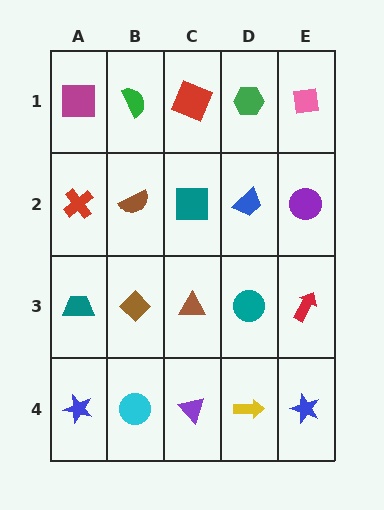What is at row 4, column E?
A blue star.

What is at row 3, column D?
A teal circle.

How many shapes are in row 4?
5 shapes.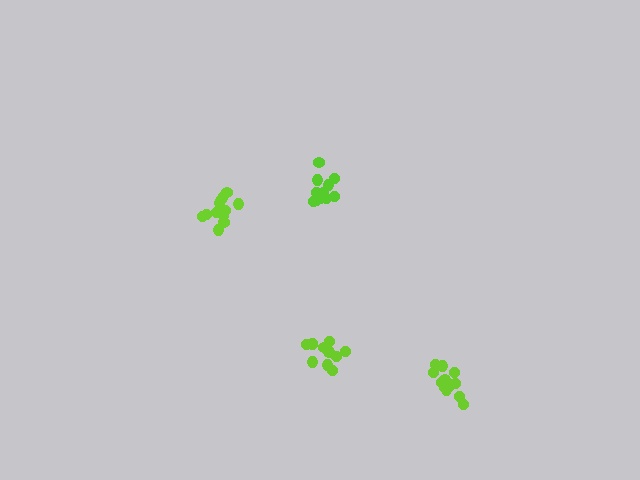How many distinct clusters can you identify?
There are 4 distinct clusters.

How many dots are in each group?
Group 1: 14 dots, Group 2: 11 dots, Group 3: 11 dots, Group 4: 13 dots (49 total).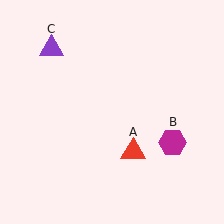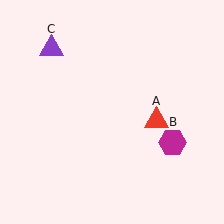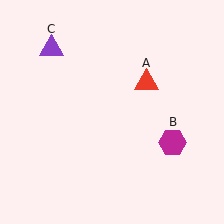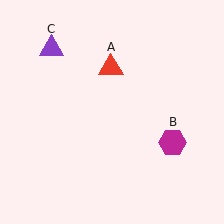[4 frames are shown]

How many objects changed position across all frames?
1 object changed position: red triangle (object A).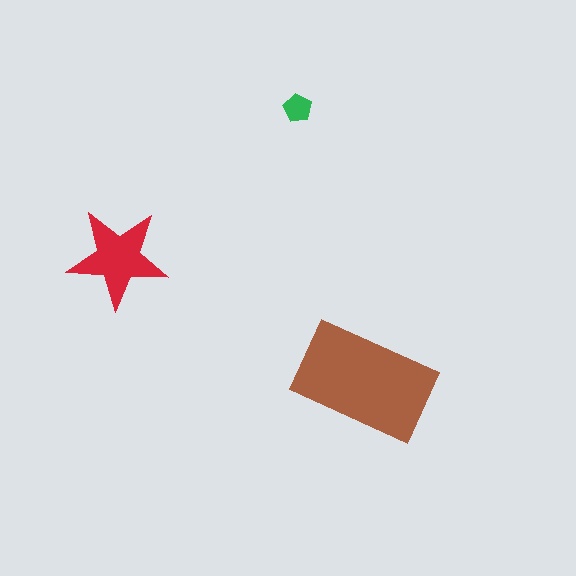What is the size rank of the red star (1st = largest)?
2nd.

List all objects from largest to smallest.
The brown rectangle, the red star, the green pentagon.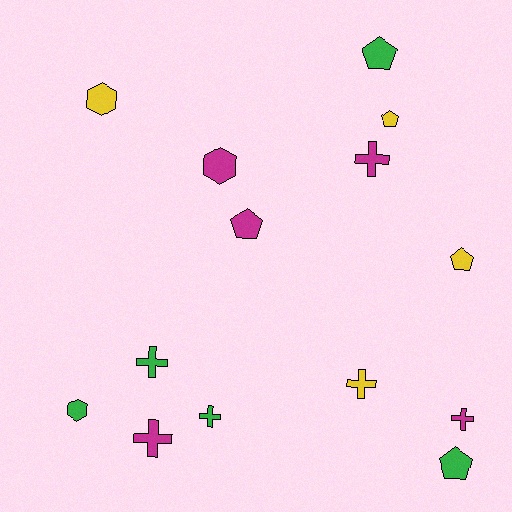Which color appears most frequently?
Magenta, with 5 objects.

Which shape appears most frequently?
Cross, with 6 objects.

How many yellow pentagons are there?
There are 2 yellow pentagons.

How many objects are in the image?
There are 14 objects.